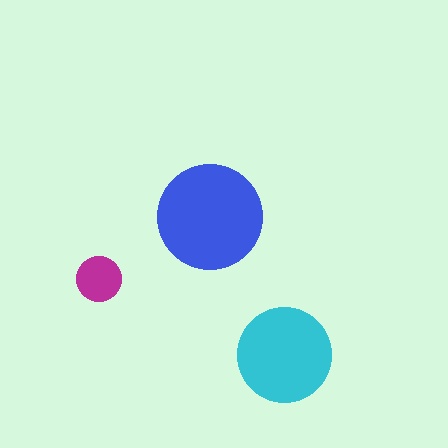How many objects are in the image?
There are 3 objects in the image.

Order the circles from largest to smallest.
the blue one, the cyan one, the magenta one.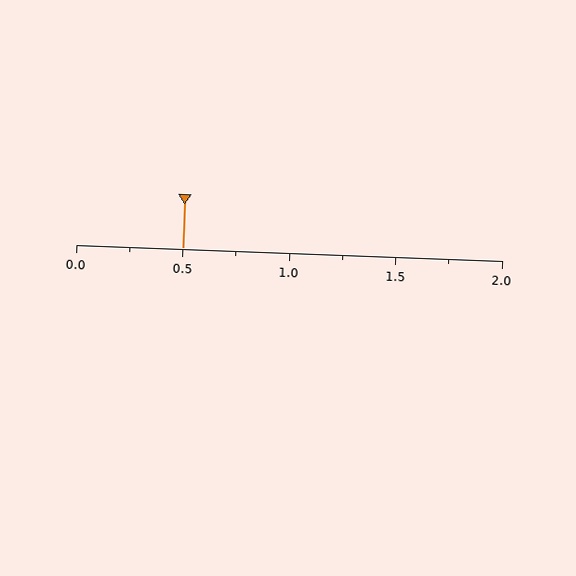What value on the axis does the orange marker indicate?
The marker indicates approximately 0.5.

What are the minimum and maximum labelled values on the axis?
The axis runs from 0.0 to 2.0.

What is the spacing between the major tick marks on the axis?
The major ticks are spaced 0.5 apart.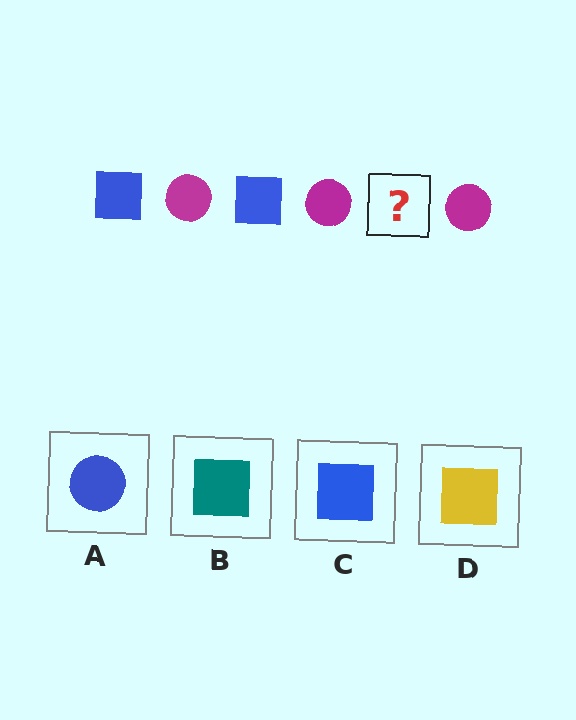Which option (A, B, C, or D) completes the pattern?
C.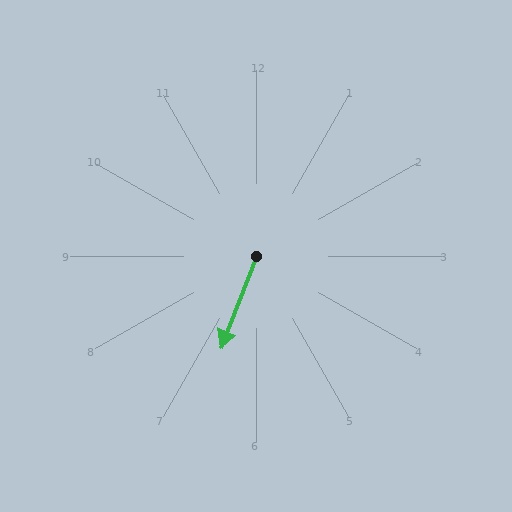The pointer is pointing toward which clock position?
Roughly 7 o'clock.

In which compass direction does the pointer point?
South.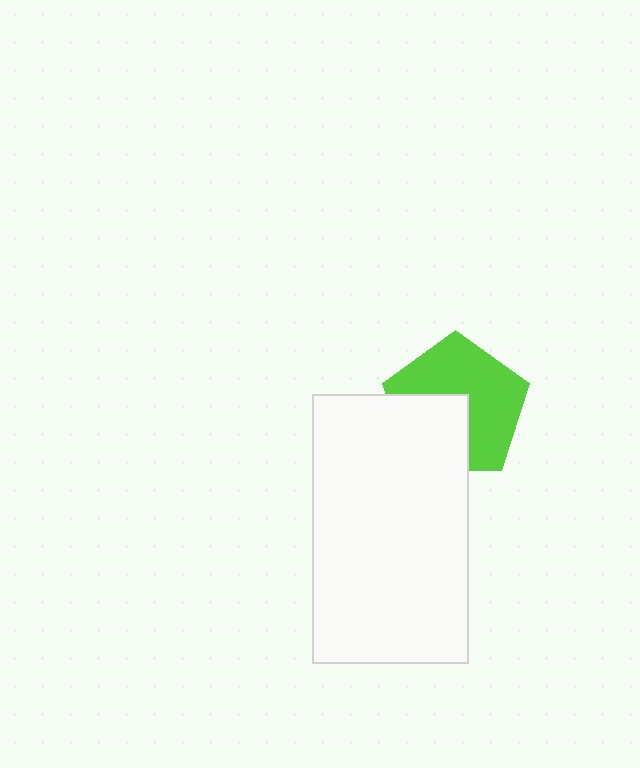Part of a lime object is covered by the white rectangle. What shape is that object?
It is a pentagon.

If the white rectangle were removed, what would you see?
You would see the complete lime pentagon.